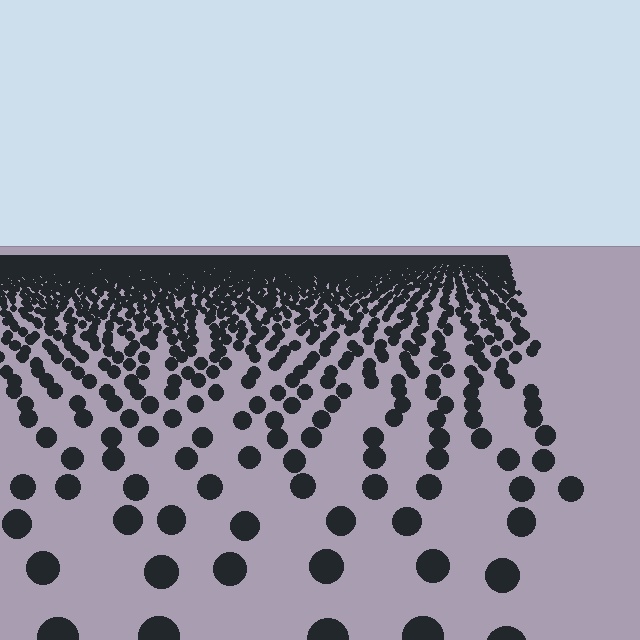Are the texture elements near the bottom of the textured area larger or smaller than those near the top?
Larger. Near the bottom, elements are closer to the viewer and appear at a bigger on-screen size.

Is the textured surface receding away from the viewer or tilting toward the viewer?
The surface is receding away from the viewer. Texture elements get smaller and denser toward the top.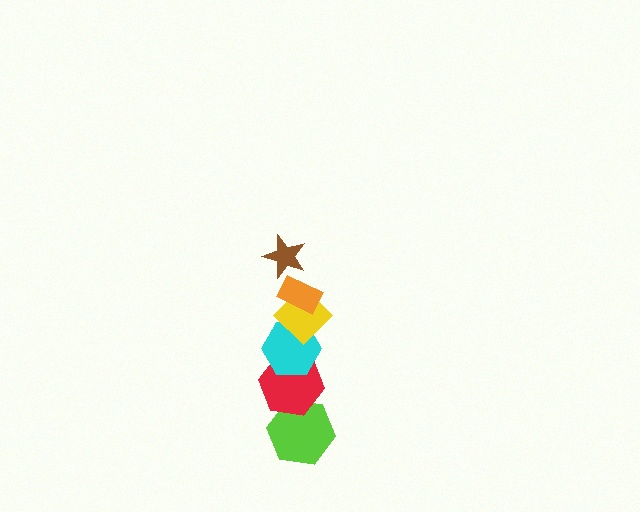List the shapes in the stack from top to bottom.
From top to bottom: the brown star, the orange rectangle, the yellow diamond, the cyan hexagon, the red hexagon, the lime hexagon.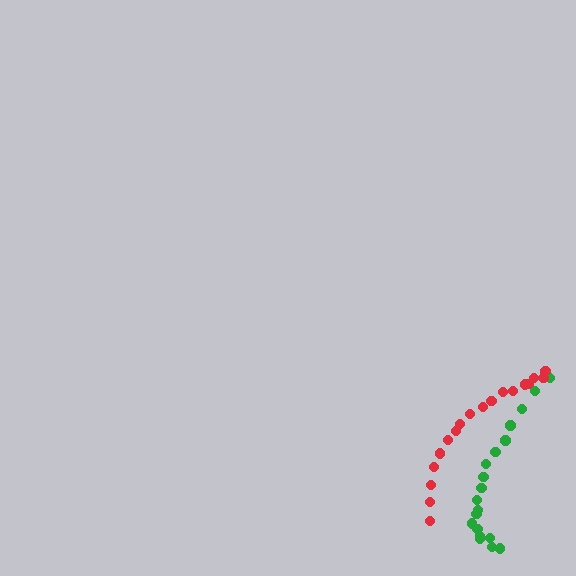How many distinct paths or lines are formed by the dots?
There are 2 distinct paths.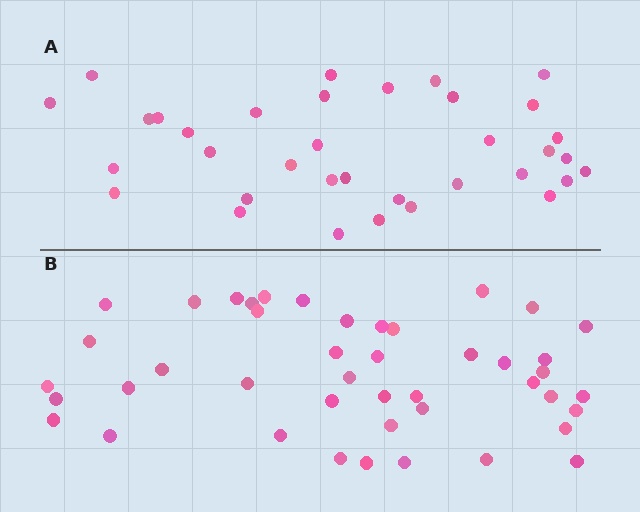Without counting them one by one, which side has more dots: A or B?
Region B (the bottom region) has more dots.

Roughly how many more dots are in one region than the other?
Region B has roughly 8 or so more dots than region A.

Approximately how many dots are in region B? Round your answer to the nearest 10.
About 40 dots. (The exact count is 44, which rounds to 40.)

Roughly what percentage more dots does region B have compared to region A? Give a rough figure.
About 25% more.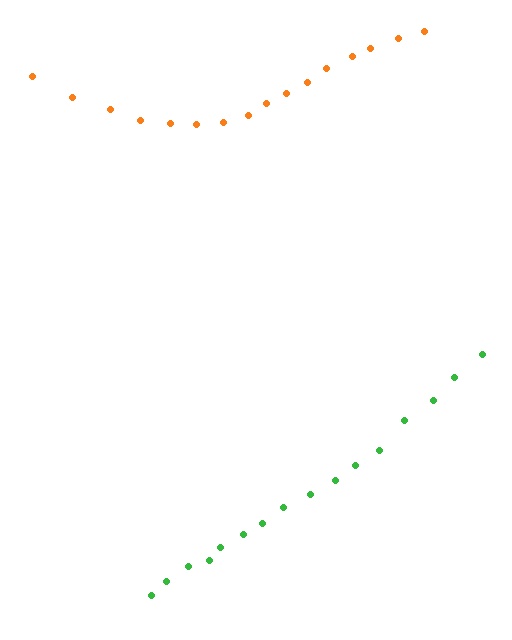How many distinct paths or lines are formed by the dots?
There are 2 distinct paths.